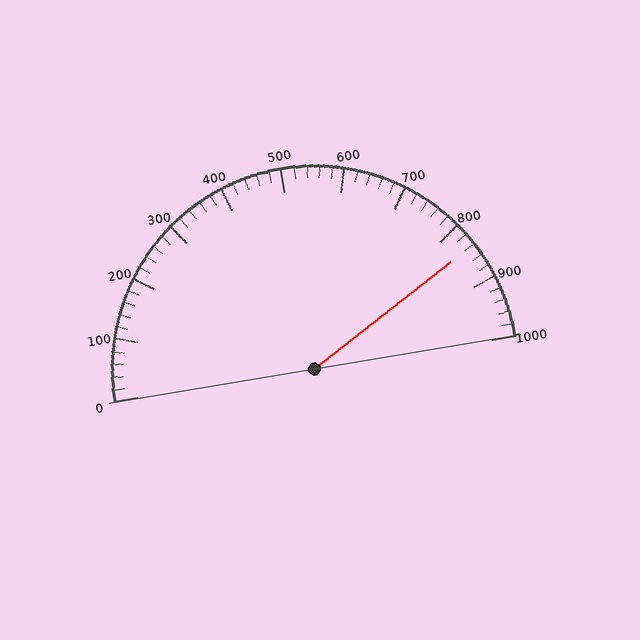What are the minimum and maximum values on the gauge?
The gauge ranges from 0 to 1000.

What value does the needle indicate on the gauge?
The needle indicates approximately 840.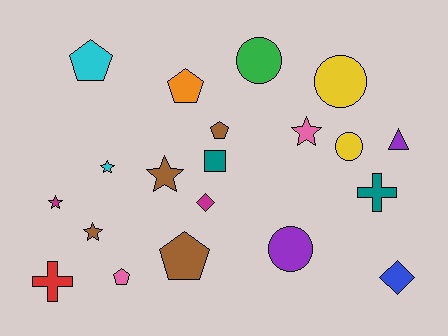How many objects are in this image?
There are 20 objects.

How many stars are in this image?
There are 5 stars.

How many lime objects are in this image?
There are no lime objects.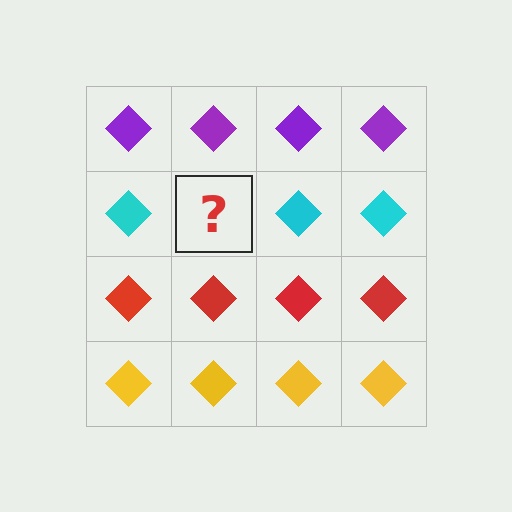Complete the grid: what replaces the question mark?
The question mark should be replaced with a cyan diamond.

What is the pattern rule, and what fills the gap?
The rule is that each row has a consistent color. The gap should be filled with a cyan diamond.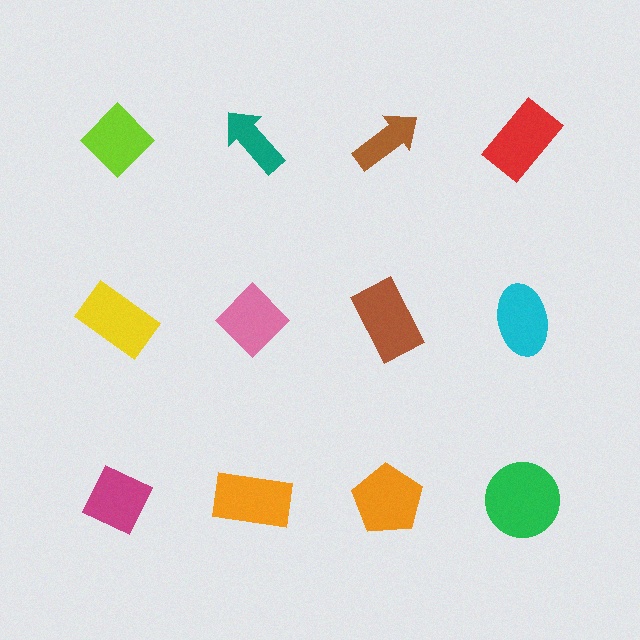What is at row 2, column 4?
A cyan ellipse.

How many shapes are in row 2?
4 shapes.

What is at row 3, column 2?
An orange rectangle.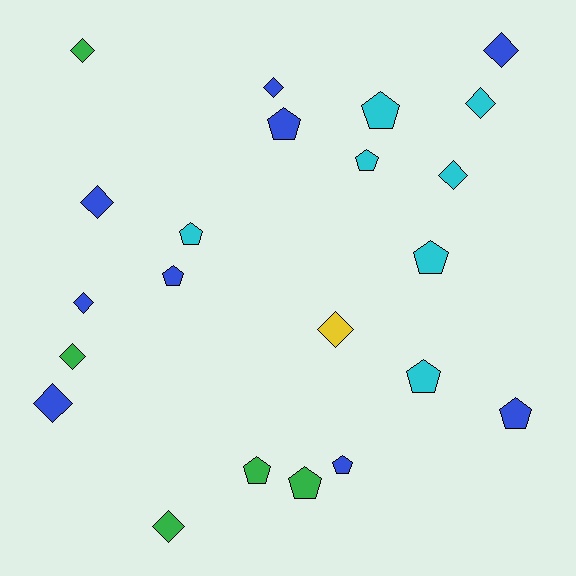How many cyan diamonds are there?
There are 2 cyan diamonds.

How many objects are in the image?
There are 22 objects.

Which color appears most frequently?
Blue, with 9 objects.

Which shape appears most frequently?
Pentagon, with 11 objects.